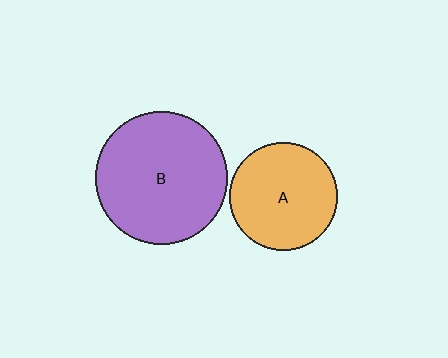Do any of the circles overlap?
No, none of the circles overlap.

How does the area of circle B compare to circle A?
Approximately 1.5 times.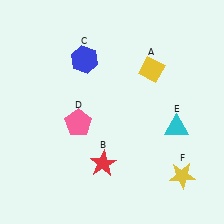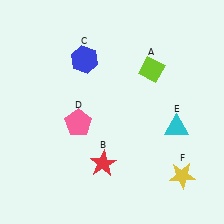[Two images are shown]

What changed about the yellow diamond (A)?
In Image 1, A is yellow. In Image 2, it changed to lime.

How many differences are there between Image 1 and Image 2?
There is 1 difference between the two images.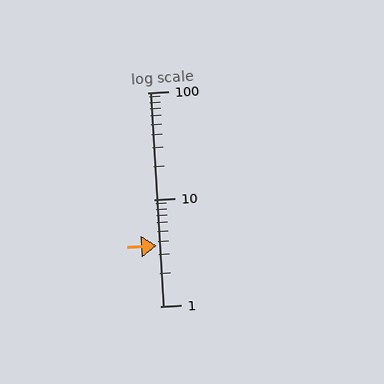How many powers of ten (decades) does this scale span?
The scale spans 2 decades, from 1 to 100.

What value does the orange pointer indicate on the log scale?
The pointer indicates approximately 3.7.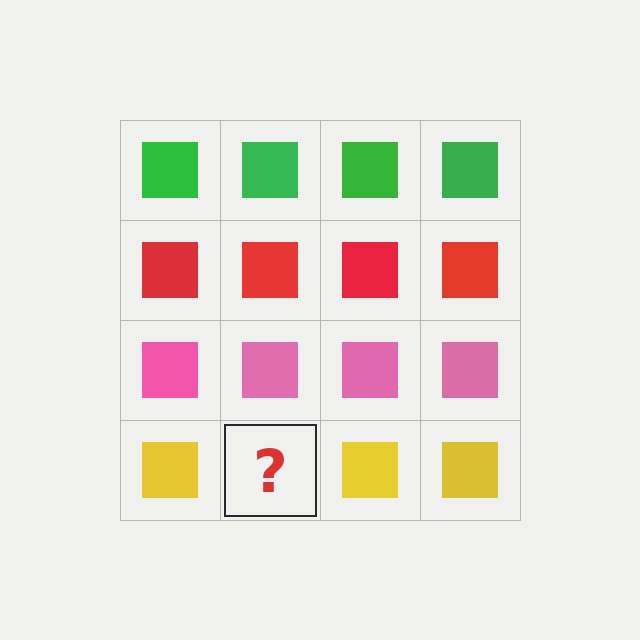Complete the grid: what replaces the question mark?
The question mark should be replaced with a yellow square.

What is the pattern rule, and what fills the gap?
The rule is that each row has a consistent color. The gap should be filled with a yellow square.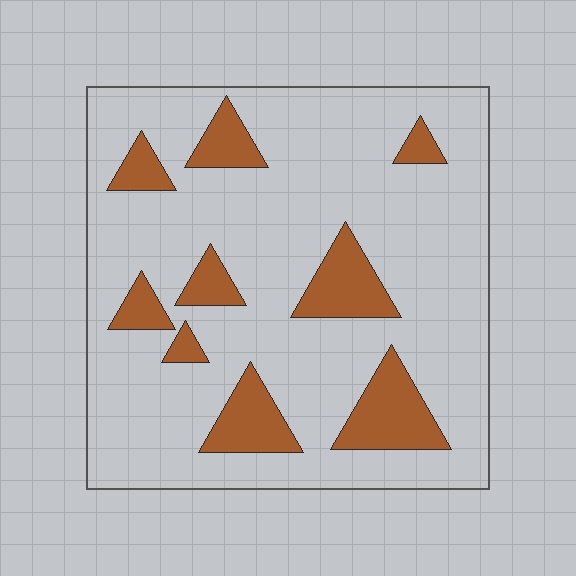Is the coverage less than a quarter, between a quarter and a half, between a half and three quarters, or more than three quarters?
Less than a quarter.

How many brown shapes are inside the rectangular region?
9.